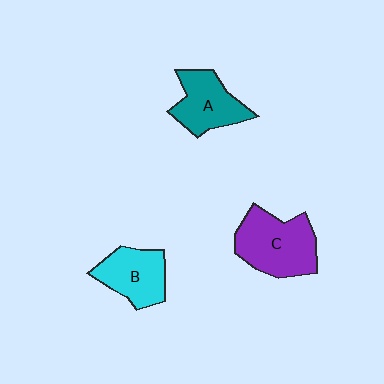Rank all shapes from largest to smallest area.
From largest to smallest: C (purple), A (teal), B (cyan).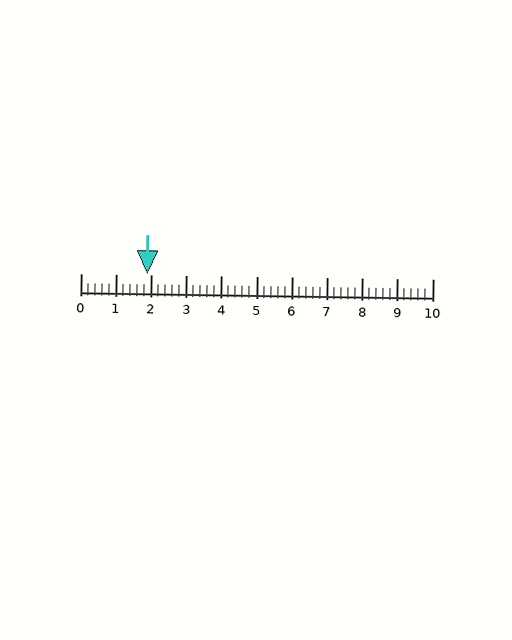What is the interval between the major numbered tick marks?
The major tick marks are spaced 1 units apart.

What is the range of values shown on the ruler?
The ruler shows values from 0 to 10.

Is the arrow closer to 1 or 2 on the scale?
The arrow is closer to 2.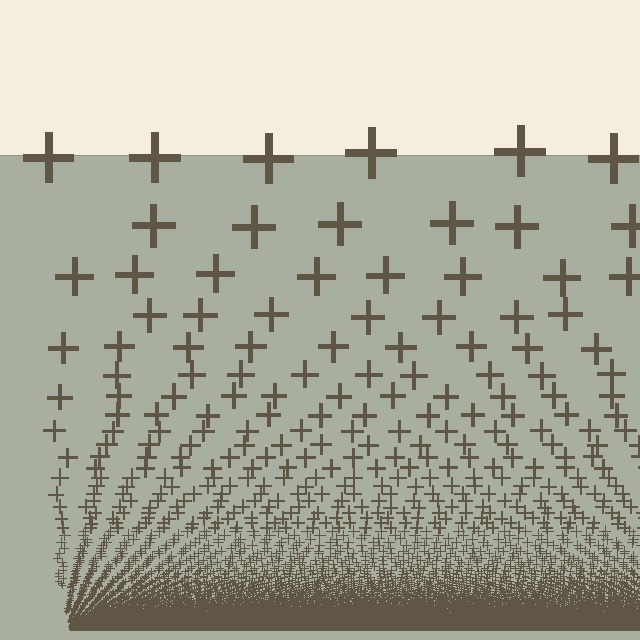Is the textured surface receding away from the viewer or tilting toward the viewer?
The surface appears to tilt toward the viewer. Texture elements get larger and sparser toward the top.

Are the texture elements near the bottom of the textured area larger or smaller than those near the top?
Smaller. The gradient is inverted — elements near the bottom are smaller and denser.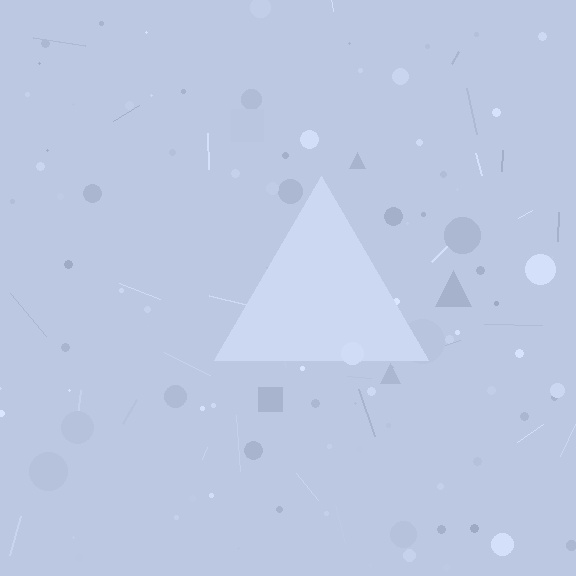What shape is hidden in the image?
A triangle is hidden in the image.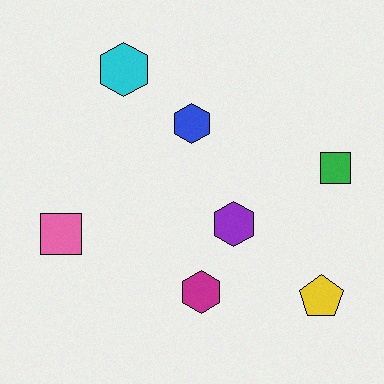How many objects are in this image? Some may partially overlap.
There are 7 objects.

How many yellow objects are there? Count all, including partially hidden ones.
There is 1 yellow object.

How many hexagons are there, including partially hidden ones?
There are 4 hexagons.